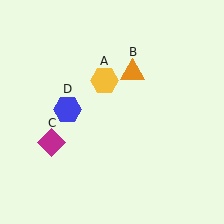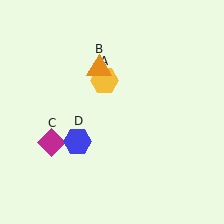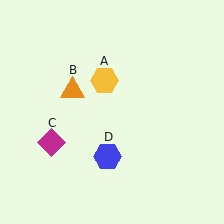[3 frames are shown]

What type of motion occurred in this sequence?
The orange triangle (object B), blue hexagon (object D) rotated counterclockwise around the center of the scene.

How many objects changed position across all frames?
2 objects changed position: orange triangle (object B), blue hexagon (object D).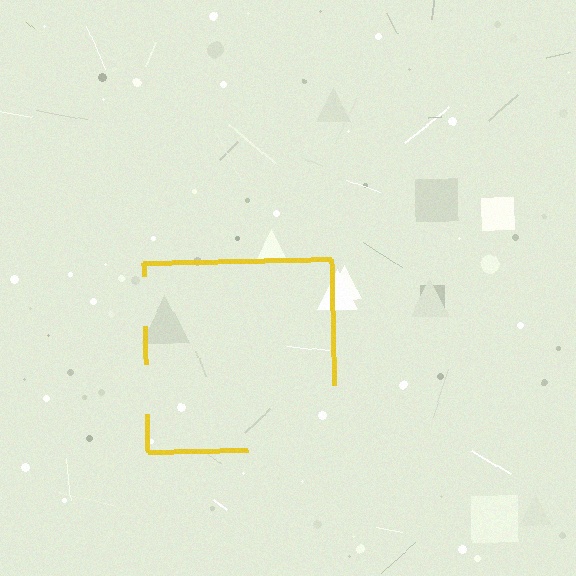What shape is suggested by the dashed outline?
The dashed outline suggests a square.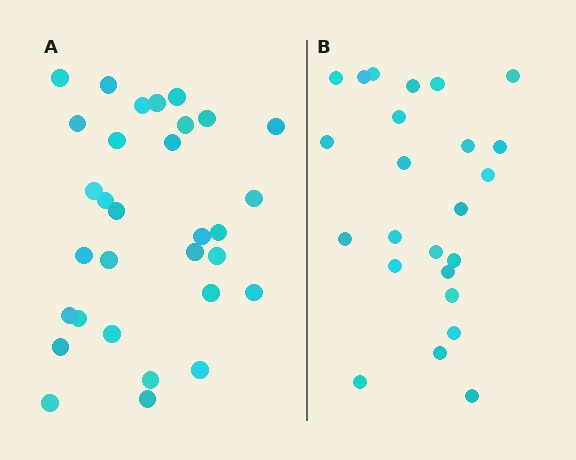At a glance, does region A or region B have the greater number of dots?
Region A (the left region) has more dots.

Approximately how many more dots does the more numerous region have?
Region A has roughly 8 or so more dots than region B.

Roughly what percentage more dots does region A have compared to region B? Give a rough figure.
About 30% more.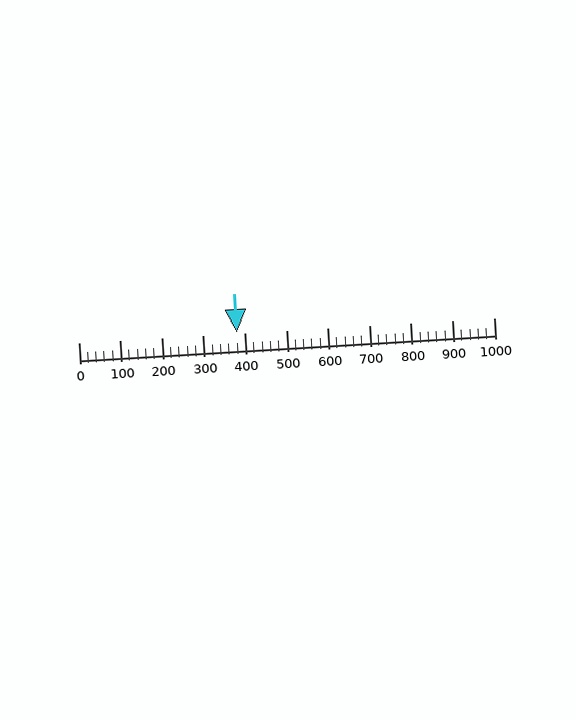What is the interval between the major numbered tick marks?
The major tick marks are spaced 100 units apart.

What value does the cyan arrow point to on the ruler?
The cyan arrow points to approximately 380.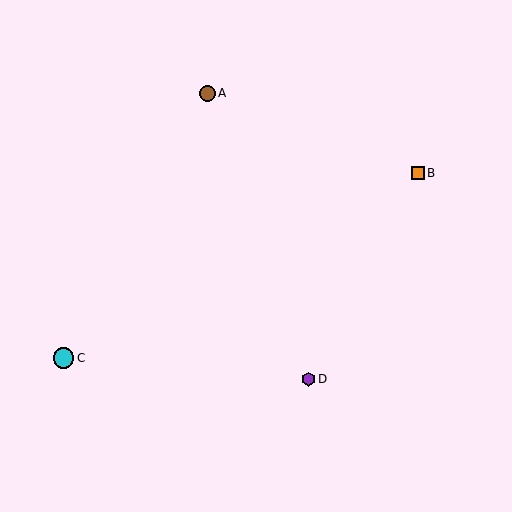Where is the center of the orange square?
The center of the orange square is at (418, 173).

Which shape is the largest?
The cyan circle (labeled C) is the largest.